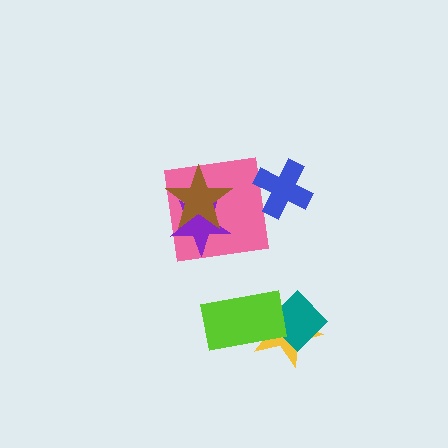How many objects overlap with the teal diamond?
2 objects overlap with the teal diamond.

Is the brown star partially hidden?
No, no other shape covers it.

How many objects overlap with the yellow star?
2 objects overlap with the yellow star.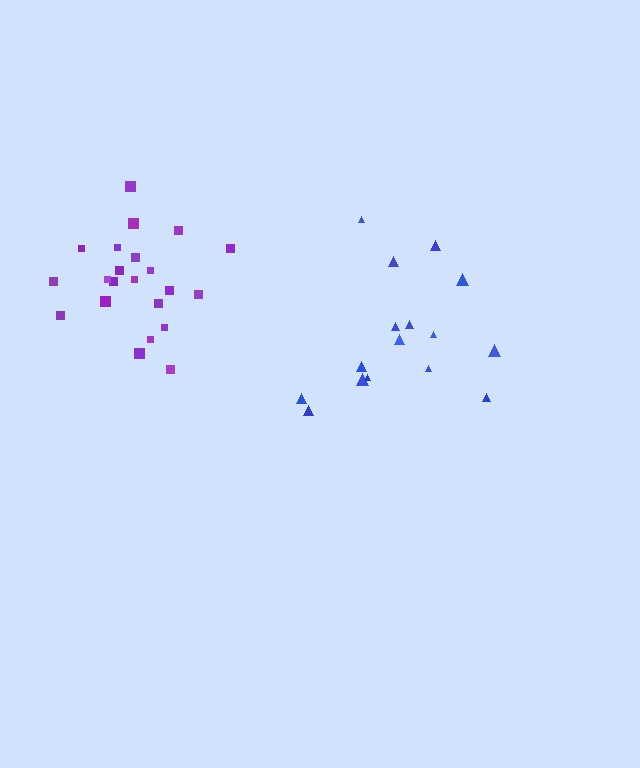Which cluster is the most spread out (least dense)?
Blue.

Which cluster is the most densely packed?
Purple.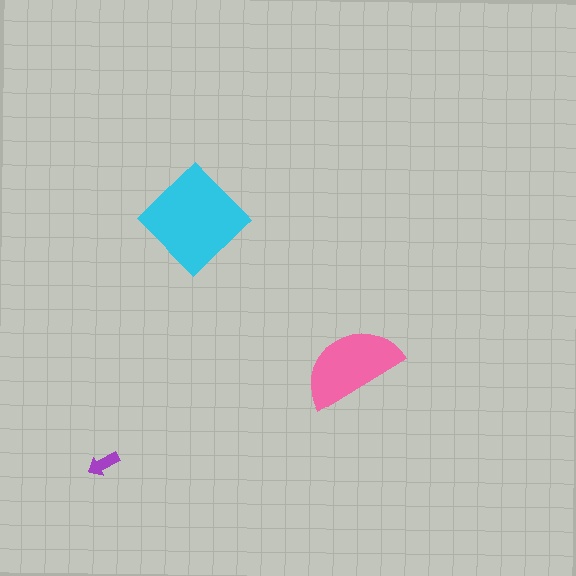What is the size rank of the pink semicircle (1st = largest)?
2nd.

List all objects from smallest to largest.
The purple arrow, the pink semicircle, the cyan diamond.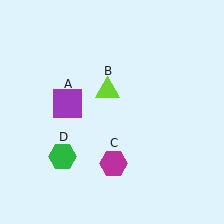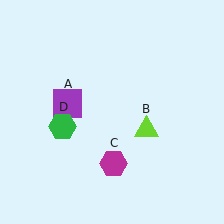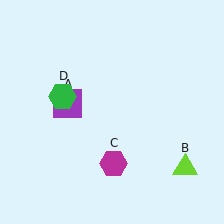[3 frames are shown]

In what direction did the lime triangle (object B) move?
The lime triangle (object B) moved down and to the right.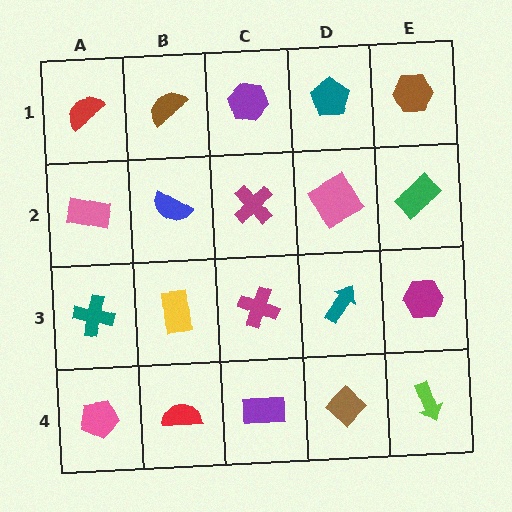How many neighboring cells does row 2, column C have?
4.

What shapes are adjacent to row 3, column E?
A green rectangle (row 2, column E), a lime arrow (row 4, column E), a teal arrow (row 3, column D).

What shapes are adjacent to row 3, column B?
A blue semicircle (row 2, column B), a red semicircle (row 4, column B), a teal cross (row 3, column A), a magenta cross (row 3, column C).